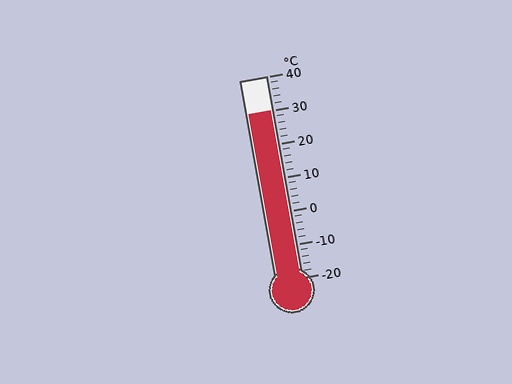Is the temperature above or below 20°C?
The temperature is above 20°C.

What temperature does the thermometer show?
The thermometer shows approximately 30°C.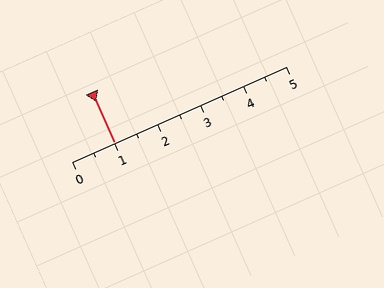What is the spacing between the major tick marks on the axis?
The major ticks are spaced 1 apart.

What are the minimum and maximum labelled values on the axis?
The axis runs from 0 to 5.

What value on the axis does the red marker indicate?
The marker indicates approximately 1.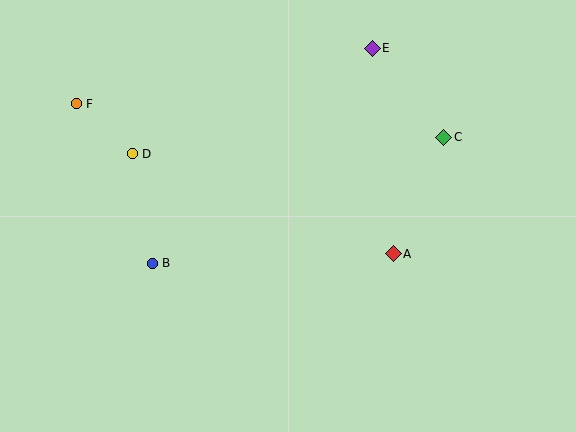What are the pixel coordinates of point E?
Point E is at (372, 48).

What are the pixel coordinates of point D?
Point D is at (132, 154).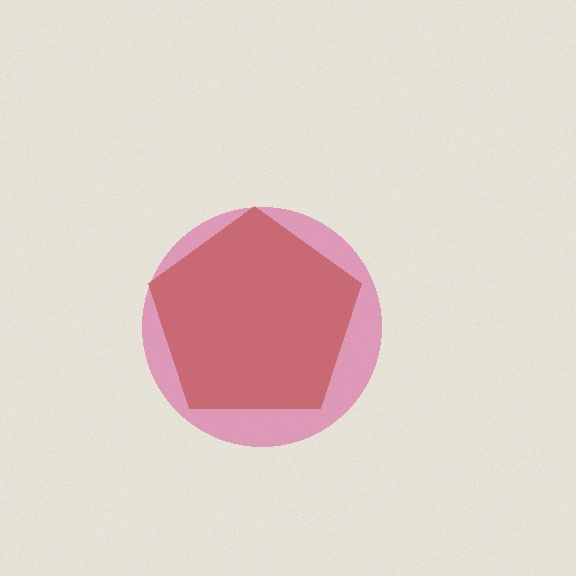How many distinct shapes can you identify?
There are 2 distinct shapes: a brown pentagon, a magenta circle.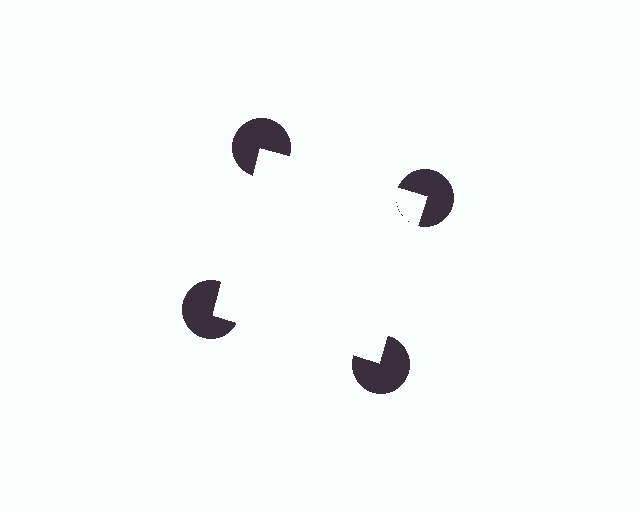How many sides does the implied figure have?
4 sides.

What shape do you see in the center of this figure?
An illusory square — its edges are inferred from the aligned wedge cuts in the pac-man discs, not physically drawn.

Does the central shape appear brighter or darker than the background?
It typically appears slightly brighter than the background, even though no actual brightness change is drawn.